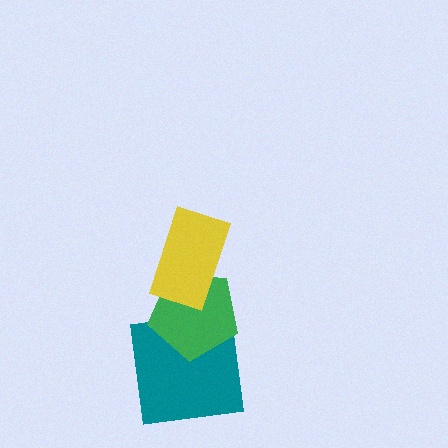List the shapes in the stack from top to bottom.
From top to bottom: the yellow rectangle, the green pentagon, the teal square.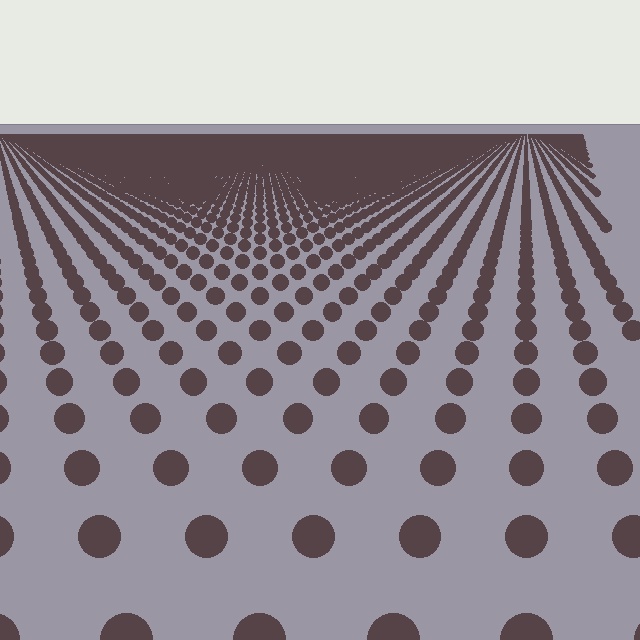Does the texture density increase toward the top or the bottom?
Density increases toward the top.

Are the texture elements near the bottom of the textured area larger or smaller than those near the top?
Larger. Near the bottom, elements are closer to the viewer and appear at a bigger on-screen size.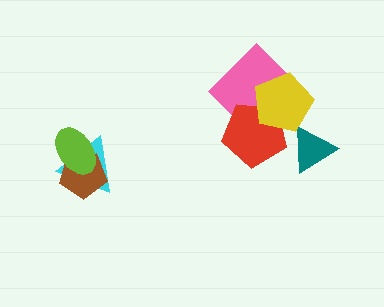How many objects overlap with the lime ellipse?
2 objects overlap with the lime ellipse.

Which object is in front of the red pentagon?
The yellow pentagon is in front of the red pentagon.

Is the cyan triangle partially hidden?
Yes, it is partially covered by another shape.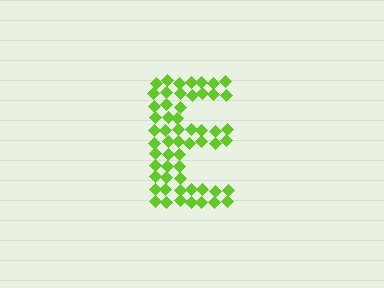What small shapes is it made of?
It is made of small diamonds.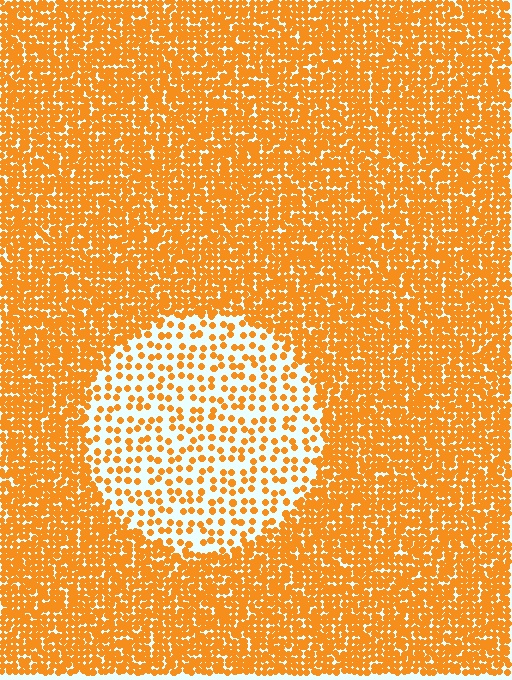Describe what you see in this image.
The image contains small orange elements arranged at two different densities. A circle-shaped region is visible where the elements are less densely packed than the surrounding area.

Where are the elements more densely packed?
The elements are more densely packed outside the circle boundary.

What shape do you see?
I see a circle.